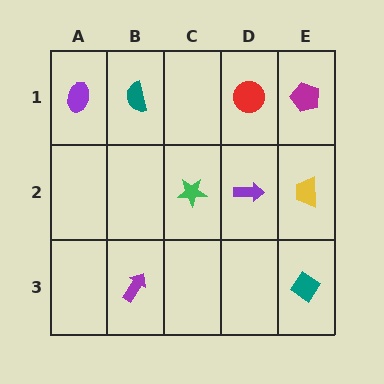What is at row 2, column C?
A green star.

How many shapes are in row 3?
2 shapes.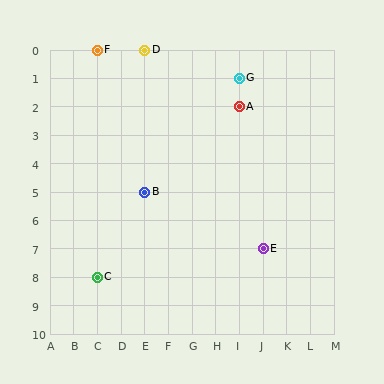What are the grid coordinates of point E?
Point E is at grid coordinates (J, 7).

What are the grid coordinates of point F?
Point F is at grid coordinates (C, 0).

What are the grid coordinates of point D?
Point D is at grid coordinates (E, 0).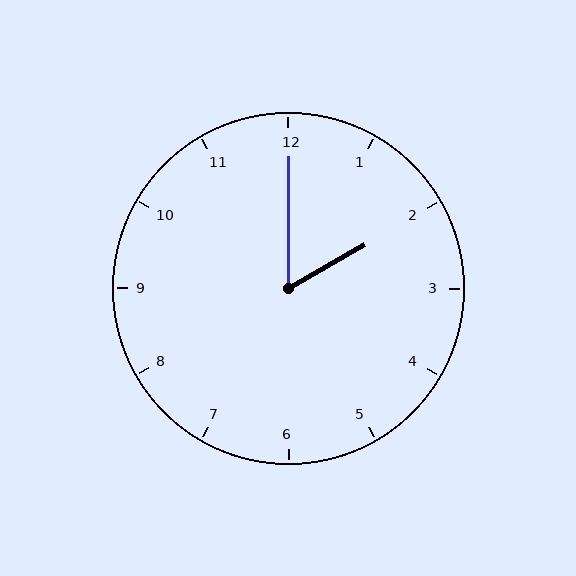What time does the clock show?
2:00.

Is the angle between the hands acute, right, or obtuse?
It is acute.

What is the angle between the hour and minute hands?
Approximately 60 degrees.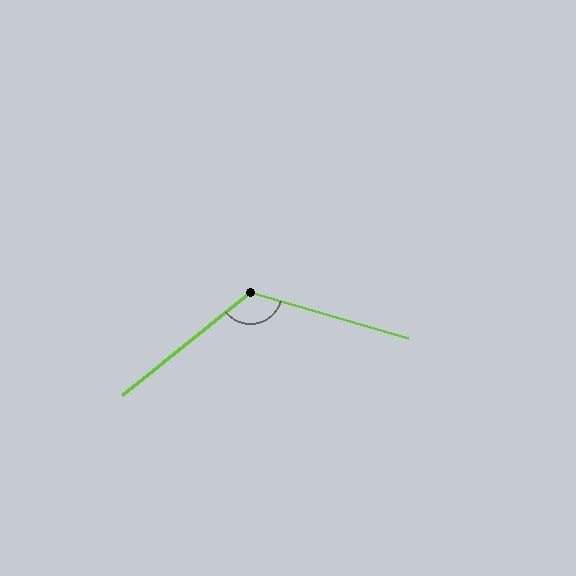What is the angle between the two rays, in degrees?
Approximately 125 degrees.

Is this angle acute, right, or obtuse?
It is obtuse.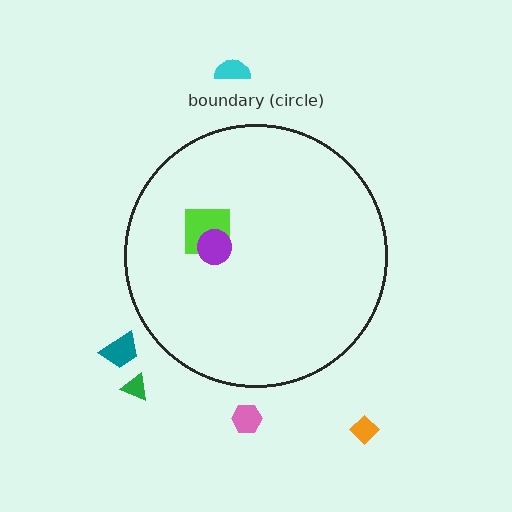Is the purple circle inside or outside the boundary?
Inside.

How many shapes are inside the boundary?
2 inside, 5 outside.